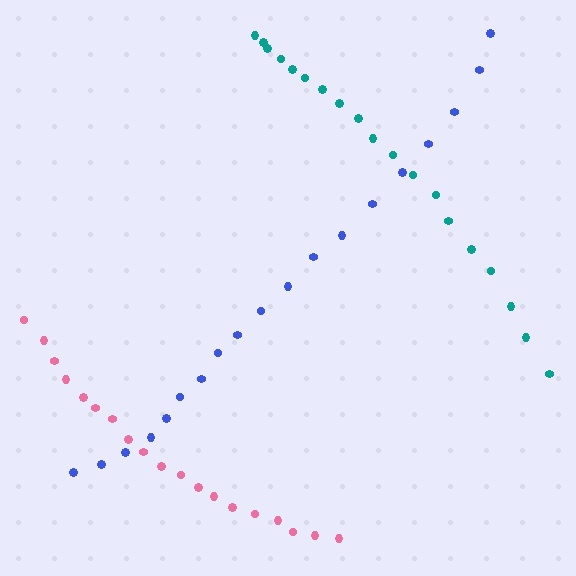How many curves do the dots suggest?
There are 3 distinct paths.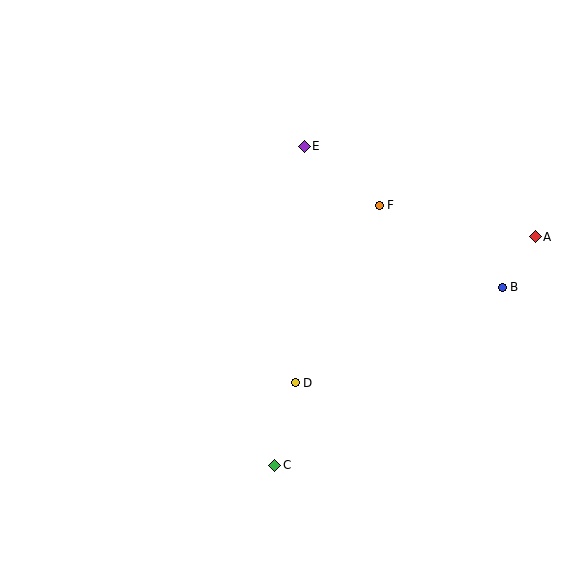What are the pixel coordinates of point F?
Point F is at (379, 205).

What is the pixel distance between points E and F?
The distance between E and F is 95 pixels.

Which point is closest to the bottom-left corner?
Point C is closest to the bottom-left corner.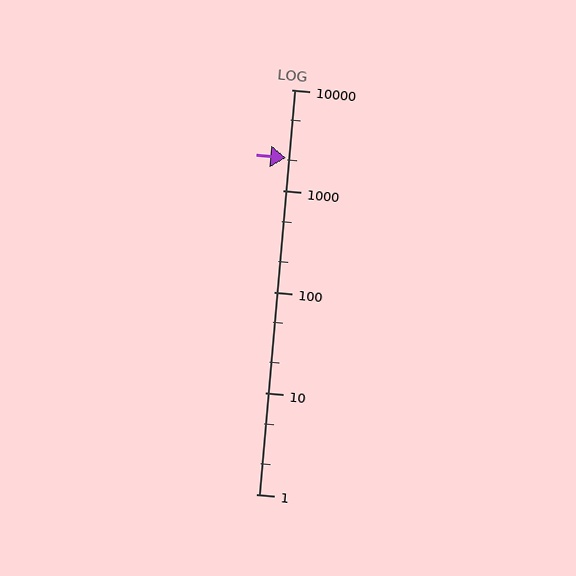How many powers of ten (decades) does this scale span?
The scale spans 4 decades, from 1 to 10000.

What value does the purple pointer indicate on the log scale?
The pointer indicates approximately 2100.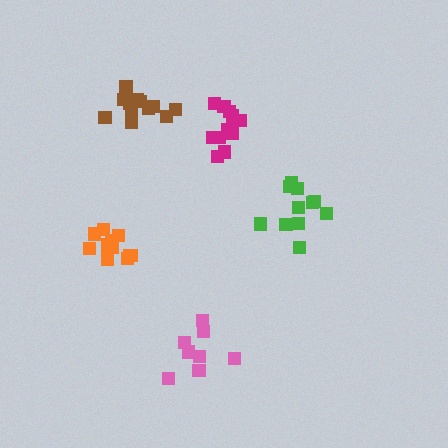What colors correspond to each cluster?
The clusters are colored: magenta, orange, pink, brown, green.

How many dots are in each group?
Group 1: 11 dots, Group 2: 12 dots, Group 3: 8 dots, Group 4: 12 dots, Group 5: 11 dots (54 total).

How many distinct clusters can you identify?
There are 5 distinct clusters.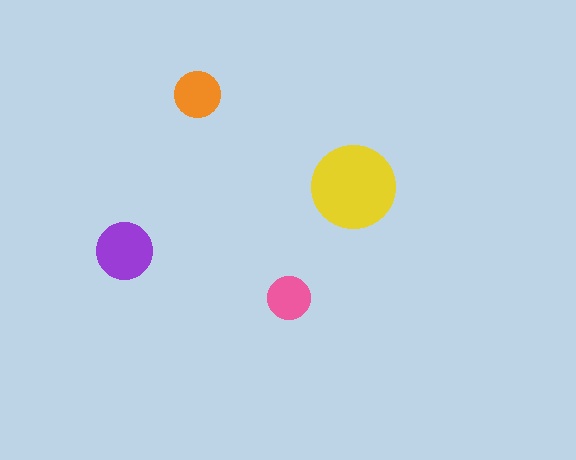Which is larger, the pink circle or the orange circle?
The orange one.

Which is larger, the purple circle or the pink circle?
The purple one.